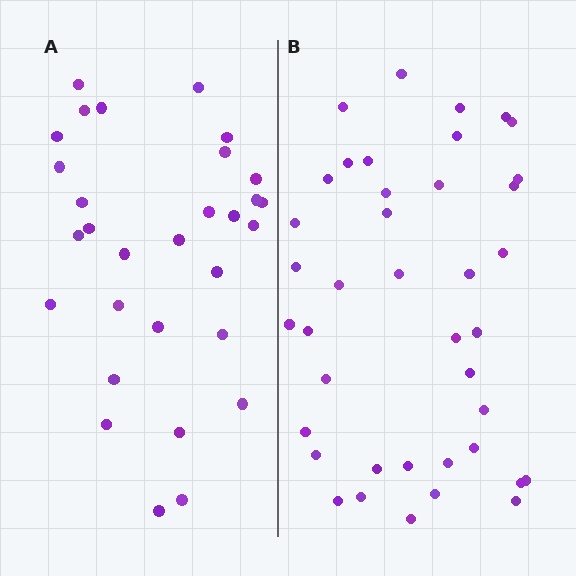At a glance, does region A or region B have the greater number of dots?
Region B (the right region) has more dots.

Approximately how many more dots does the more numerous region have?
Region B has roughly 10 or so more dots than region A.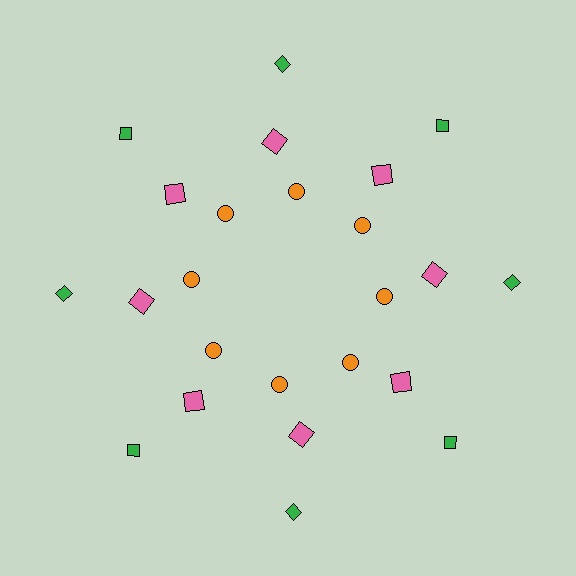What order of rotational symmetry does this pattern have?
This pattern has 8-fold rotational symmetry.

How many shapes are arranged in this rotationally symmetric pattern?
There are 24 shapes, arranged in 8 groups of 3.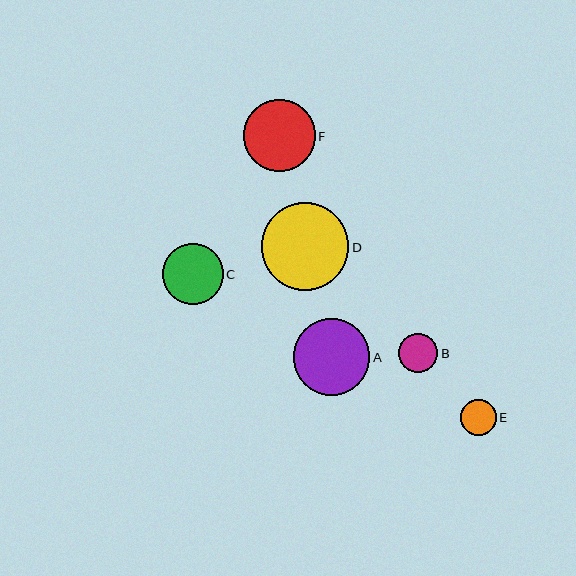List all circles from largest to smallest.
From largest to smallest: D, A, F, C, B, E.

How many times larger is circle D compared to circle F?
Circle D is approximately 1.2 times the size of circle F.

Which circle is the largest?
Circle D is the largest with a size of approximately 88 pixels.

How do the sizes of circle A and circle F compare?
Circle A and circle F are approximately the same size.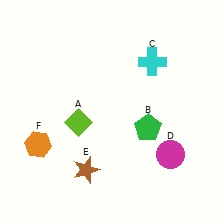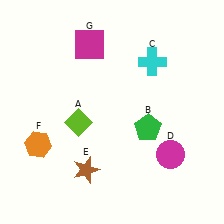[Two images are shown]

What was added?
A magenta square (G) was added in Image 2.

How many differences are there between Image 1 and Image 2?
There is 1 difference between the two images.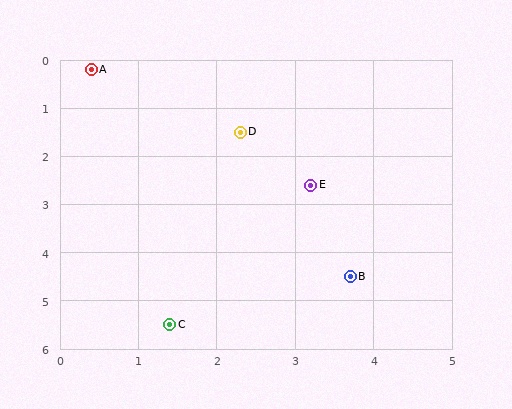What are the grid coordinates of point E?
Point E is at approximately (3.2, 2.6).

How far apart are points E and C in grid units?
Points E and C are about 3.4 grid units apart.